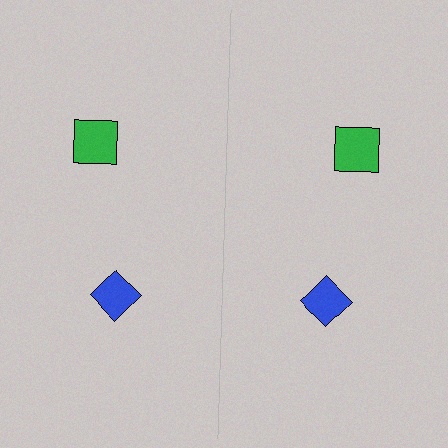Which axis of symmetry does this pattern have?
The pattern has a vertical axis of symmetry running through the center of the image.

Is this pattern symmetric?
Yes, this pattern has bilateral (reflection) symmetry.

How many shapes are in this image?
There are 4 shapes in this image.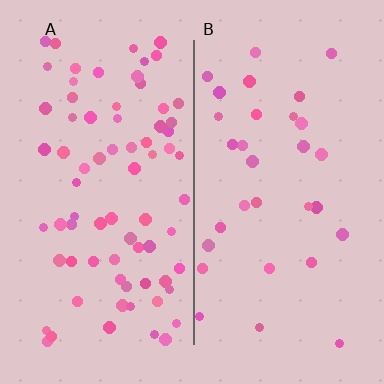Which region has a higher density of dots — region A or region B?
A (the left).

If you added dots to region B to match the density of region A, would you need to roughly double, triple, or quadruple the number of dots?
Approximately double.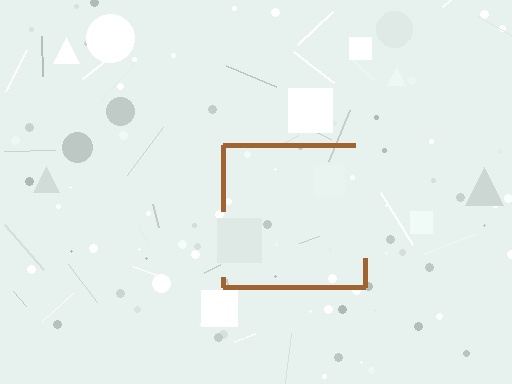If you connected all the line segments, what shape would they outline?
They would outline a square.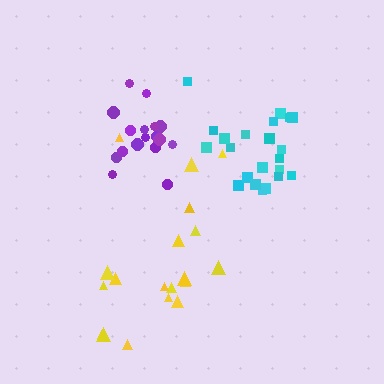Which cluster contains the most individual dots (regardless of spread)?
Cyan (22).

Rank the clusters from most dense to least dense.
purple, cyan, yellow.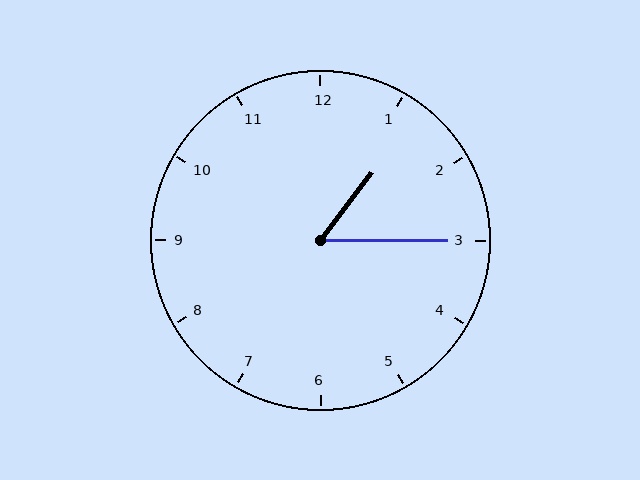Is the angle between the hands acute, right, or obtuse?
It is acute.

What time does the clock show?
1:15.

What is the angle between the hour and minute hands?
Approximately 52 degrees.